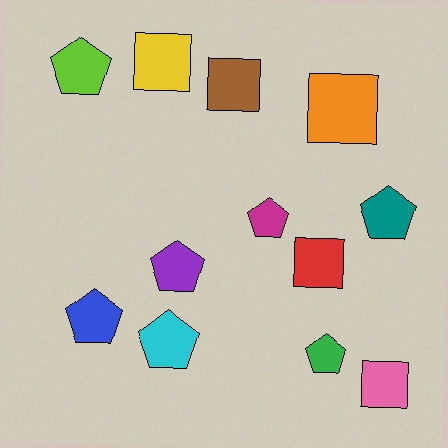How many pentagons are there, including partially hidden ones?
There are 7 pentagons.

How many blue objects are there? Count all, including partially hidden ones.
There is 1 blue object.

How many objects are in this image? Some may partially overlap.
There are 12 objects.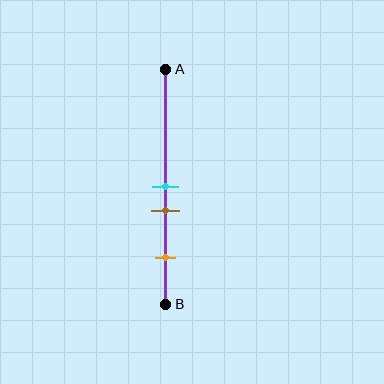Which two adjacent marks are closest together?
The cyan and brown marks are the closest adjacent pair.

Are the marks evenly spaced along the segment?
No, the marks are not evenly spaced.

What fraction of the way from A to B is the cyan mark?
The cyan mark is approximately 50% (0.5) of the way from A to B.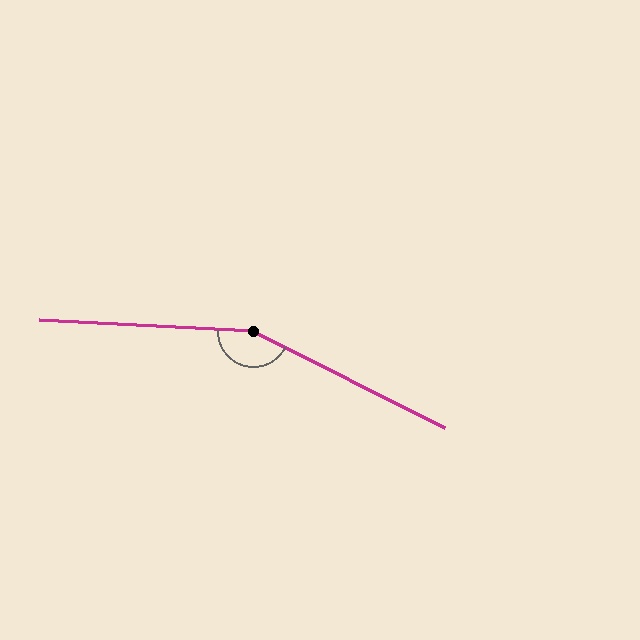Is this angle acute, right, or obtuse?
It is obtuse.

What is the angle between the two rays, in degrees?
Approximately 156 degrees.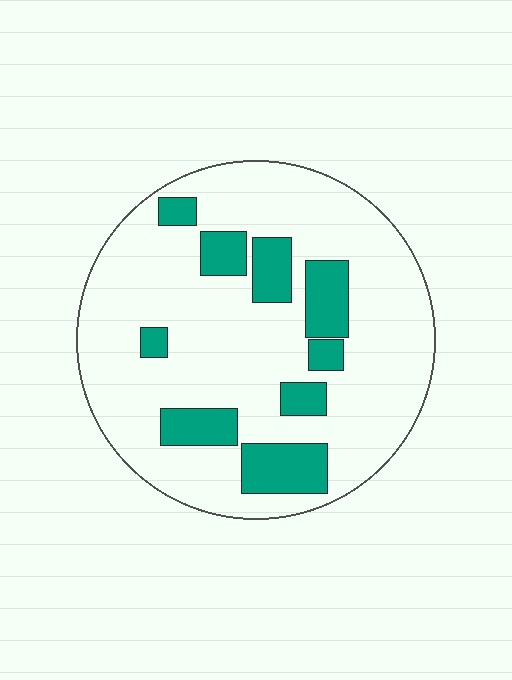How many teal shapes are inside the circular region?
9.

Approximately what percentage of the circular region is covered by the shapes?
Approximately 20%.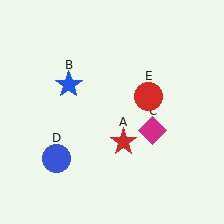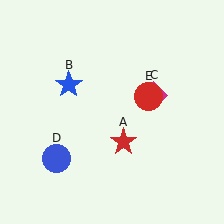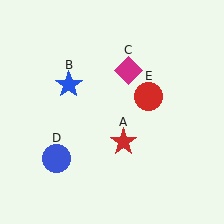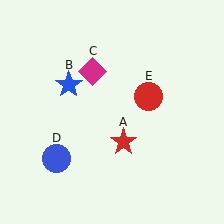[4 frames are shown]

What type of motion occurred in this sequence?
The magenta diamond (object C) rotated counterclockwise around the center of the scene.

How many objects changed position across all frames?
1 object changed position: magenta diamond (object C).